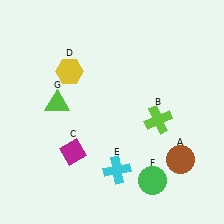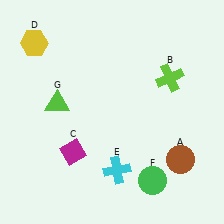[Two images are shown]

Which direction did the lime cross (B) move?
The lime cross (B) moved up.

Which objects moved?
The objects that moved are: the lime cross (B), the yellow hexagon (D).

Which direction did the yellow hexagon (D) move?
The yellow hexagon (D) moved left.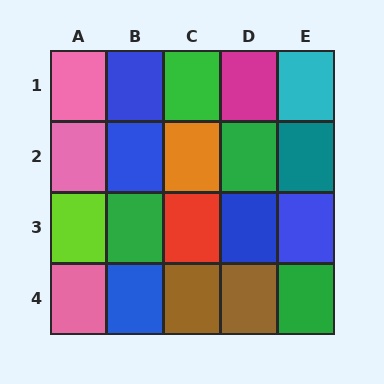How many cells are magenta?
1 cell is magenta.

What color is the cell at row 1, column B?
Blue.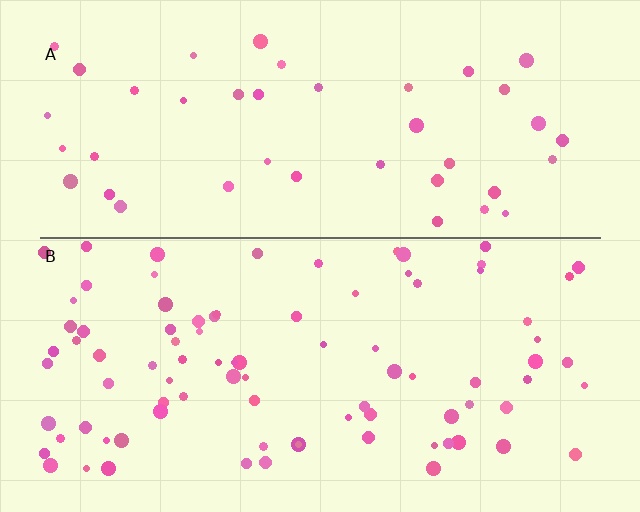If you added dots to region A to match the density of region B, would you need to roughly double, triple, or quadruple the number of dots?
Approximately double.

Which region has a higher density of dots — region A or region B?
B (the bottom).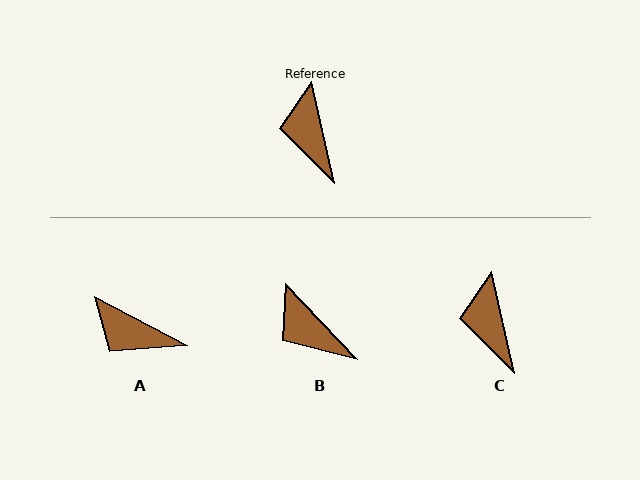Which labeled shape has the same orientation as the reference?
C.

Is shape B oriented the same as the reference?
No, it is off by about 31 degrees.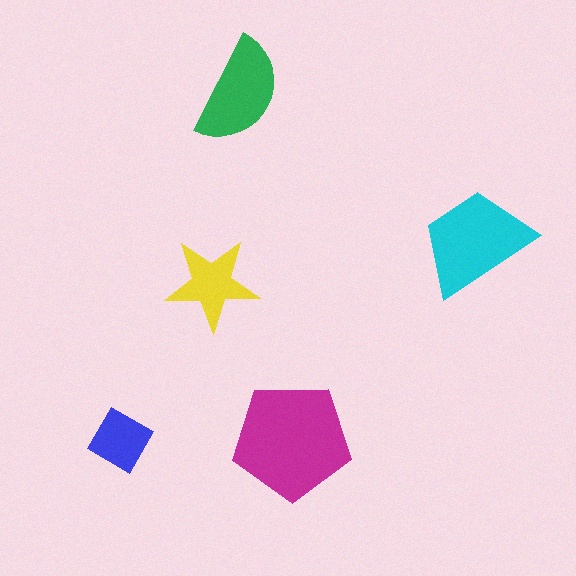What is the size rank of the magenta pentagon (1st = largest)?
1st.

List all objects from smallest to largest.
The blue square, the yellow star, the green semicircle, the cyan trapezoid, the magenta pentagon.